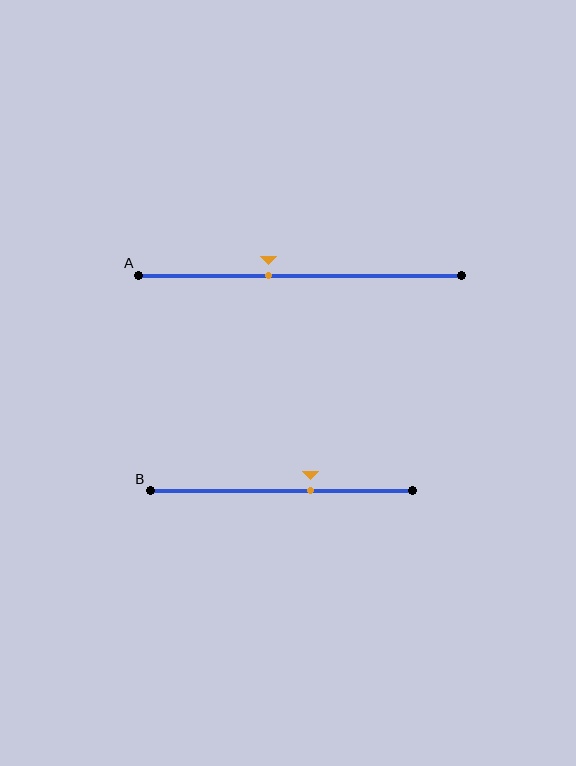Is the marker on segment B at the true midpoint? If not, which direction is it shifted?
No, the marker on segment B is shifted to the right by about 11% of the segment length.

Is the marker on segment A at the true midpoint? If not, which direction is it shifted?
No, the marker on segment A is shifted to the left by about 10% of the segment length.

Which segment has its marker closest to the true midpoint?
Segment A has its marker closest to the true midpoint.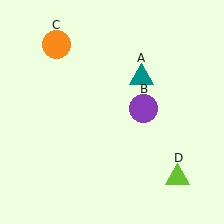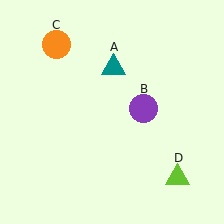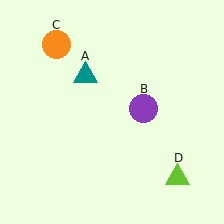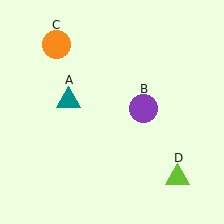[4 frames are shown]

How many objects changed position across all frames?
1 object changed position: teal triangle (object A).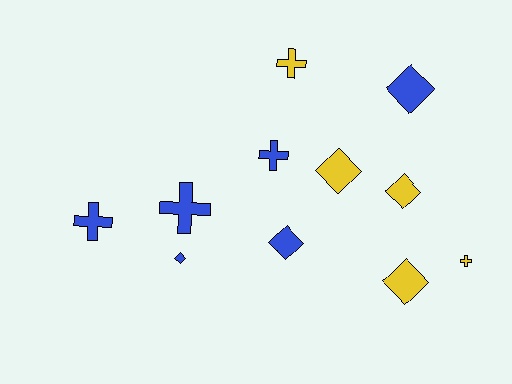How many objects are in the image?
There are 11 objects.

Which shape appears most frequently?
Diamond, with 6 objects.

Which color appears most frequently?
Blue, with 6 objects.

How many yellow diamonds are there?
There are 3 yellow diamonds.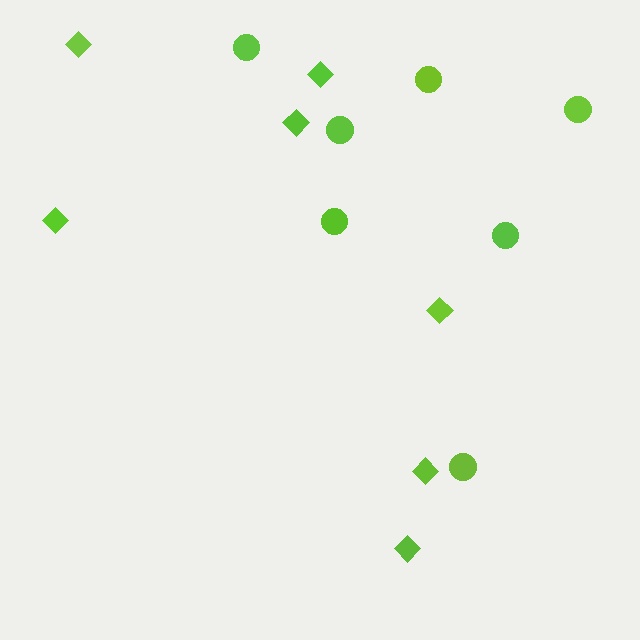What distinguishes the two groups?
There are 2 groups: one group of circles (7) and one group of diamonds (7).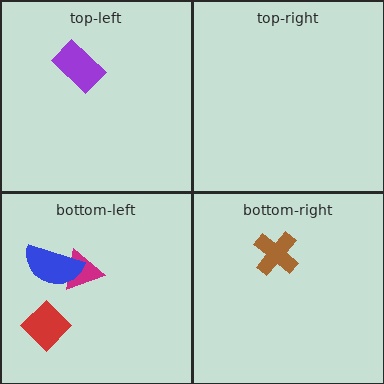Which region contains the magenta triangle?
The bottom-left region.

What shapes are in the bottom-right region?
The brown cross.